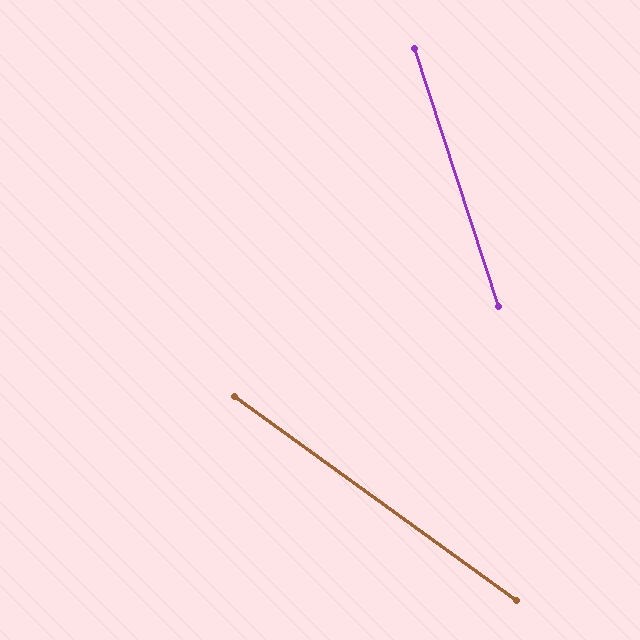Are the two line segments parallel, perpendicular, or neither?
Neither parallel nor perpendicular — they differ by about 36°.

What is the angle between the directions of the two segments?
Approximately 36 degrees.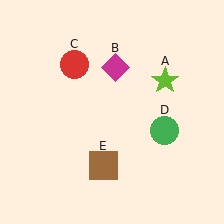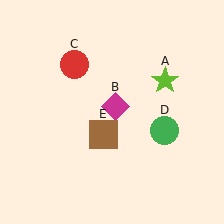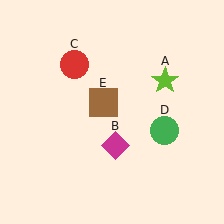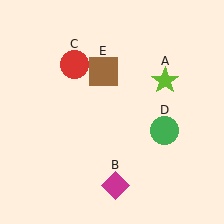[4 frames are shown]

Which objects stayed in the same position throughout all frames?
Lime star (object A) and red circle (object C) and green circle (object D) remained stationary.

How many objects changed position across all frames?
2 objects changed position: magenta diamond (object B), brown square (object E).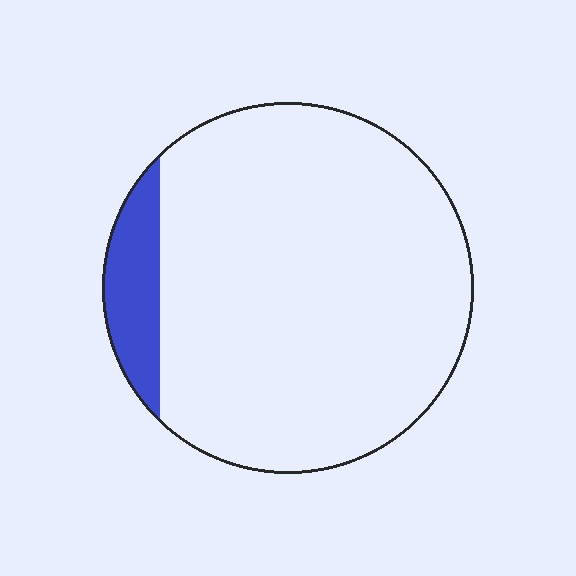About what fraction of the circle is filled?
About one tenth (1/10).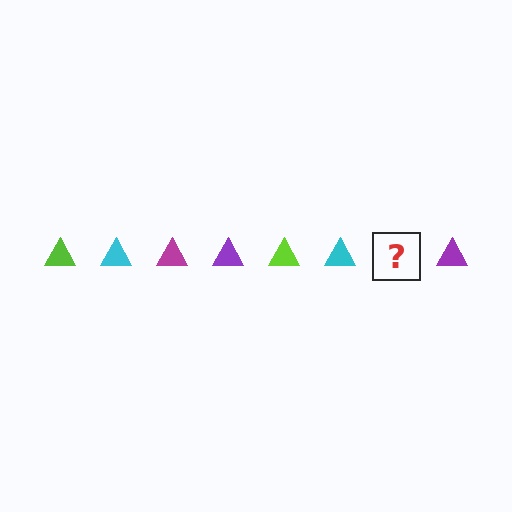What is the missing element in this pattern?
The missing element is a magenta triangle.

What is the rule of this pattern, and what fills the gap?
The rule is that the pattern cycles through lime, cyan, magenta, purple triangles. The gap should be filled with a magenta triangle.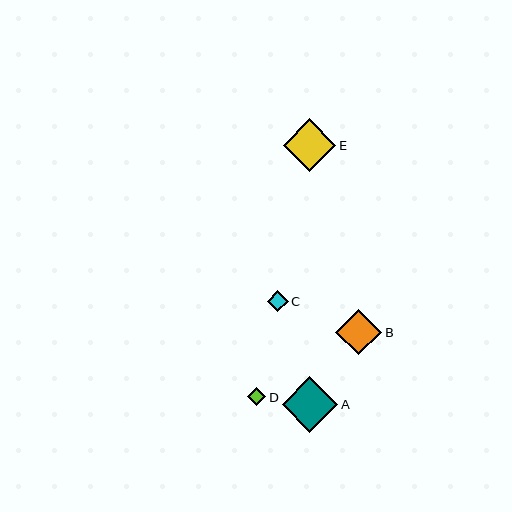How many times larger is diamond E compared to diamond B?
Diamond E is approximately 1.1 times the size of diamond B.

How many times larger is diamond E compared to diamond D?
Diamond E is approximately 2.9 times the size of diamond D.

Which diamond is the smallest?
Diamond D is the smallest with a size of approximately 18 pixels.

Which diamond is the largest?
Diamond A is the largest with a size of approximately 55 pixels.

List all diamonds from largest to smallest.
From largest to smallest: A, E, B, C, D.